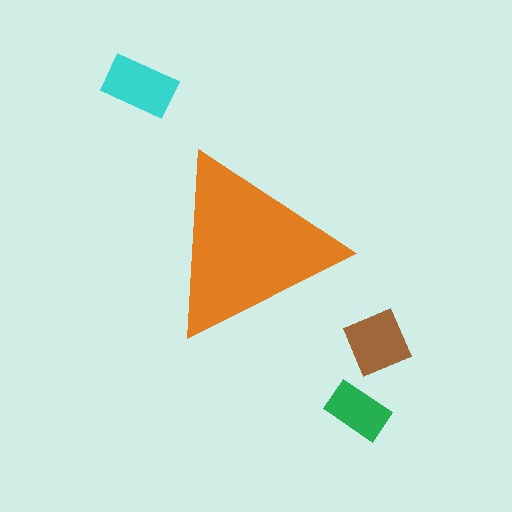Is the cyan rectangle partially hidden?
No, the cyan rectangle is fully visible.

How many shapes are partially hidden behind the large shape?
0 shapes are partially hidden.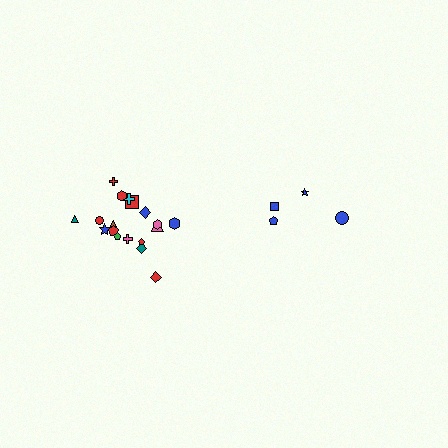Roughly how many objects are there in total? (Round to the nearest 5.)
Roughly 20 objects in total.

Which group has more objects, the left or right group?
The left group.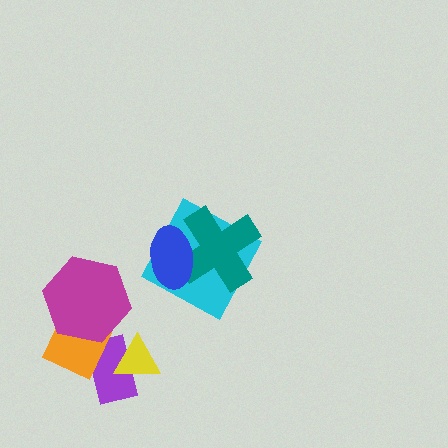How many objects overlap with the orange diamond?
2 objects overlap with the orange diamond.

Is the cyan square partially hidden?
Yes, it is partially covered by another shape.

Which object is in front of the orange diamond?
The magenta hexagon is in front of the orange diamond.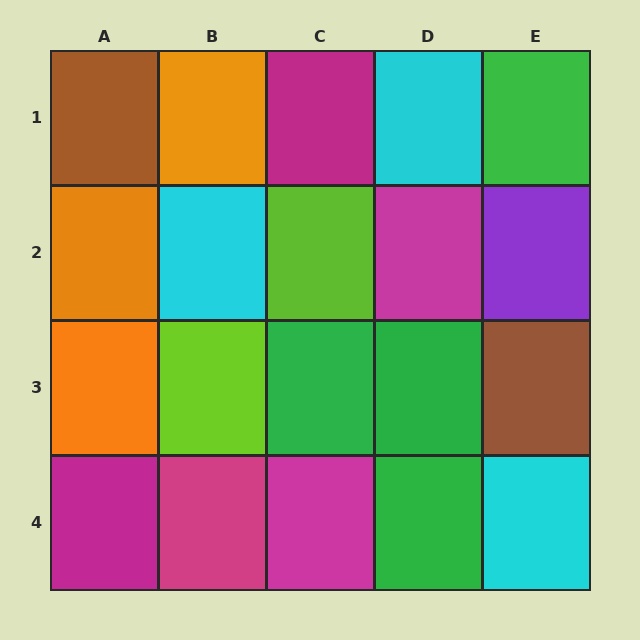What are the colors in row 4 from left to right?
Magenta, magenta, magenta, green, cyan.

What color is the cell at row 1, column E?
Green.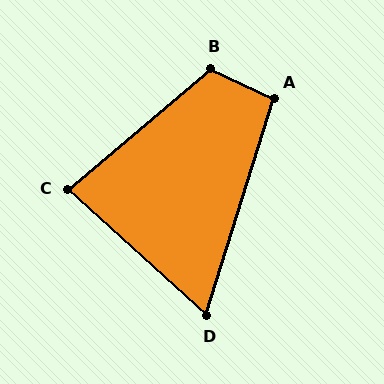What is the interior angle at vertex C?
Approximately 82 degrees (acute).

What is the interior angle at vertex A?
Approximately 98 degrees (obtuse).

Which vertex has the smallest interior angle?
D, at approximately 65 degrees.